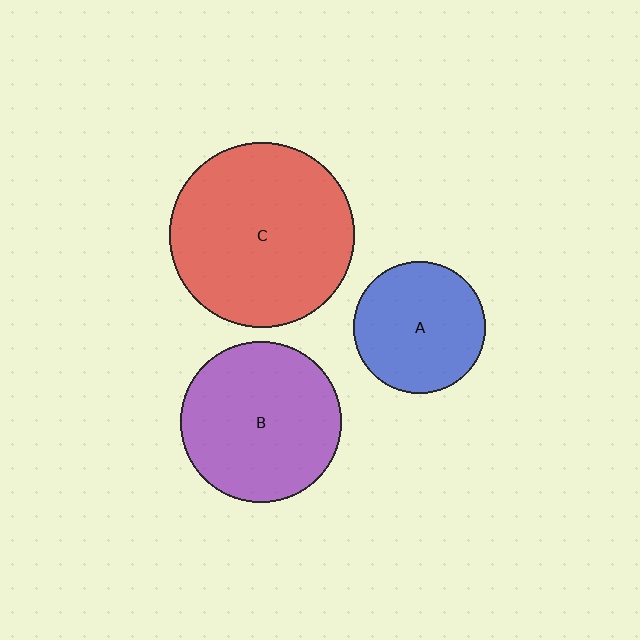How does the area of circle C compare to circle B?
Approximately 1.3 times.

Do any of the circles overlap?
No, none of the circles overlap.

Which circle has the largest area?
Circle C (red).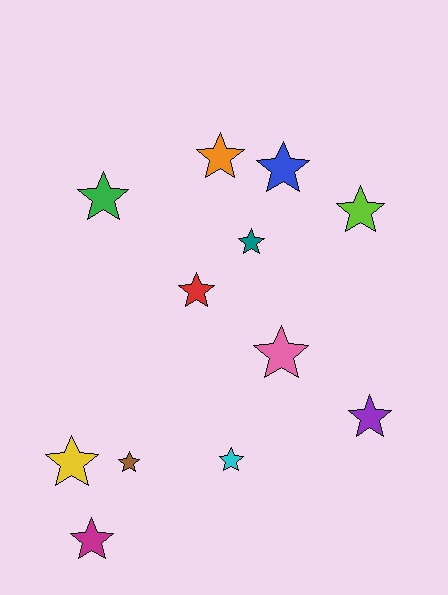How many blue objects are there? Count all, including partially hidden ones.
There is 1 blue object.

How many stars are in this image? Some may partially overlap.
There are 12 stars.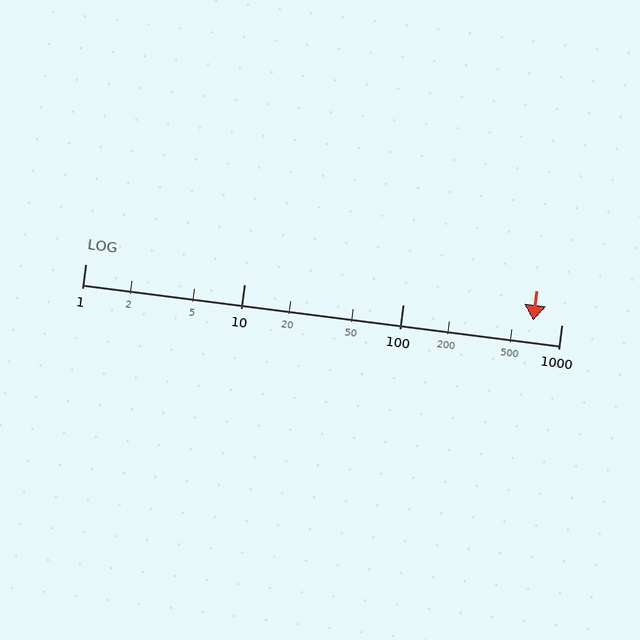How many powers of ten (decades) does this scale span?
The scale spans 3 decades, from 1 to 1000.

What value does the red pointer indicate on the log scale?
The pointer indicates approximately 660.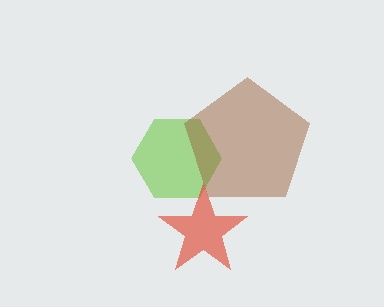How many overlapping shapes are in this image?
There are 3 overlapping shapes in the image.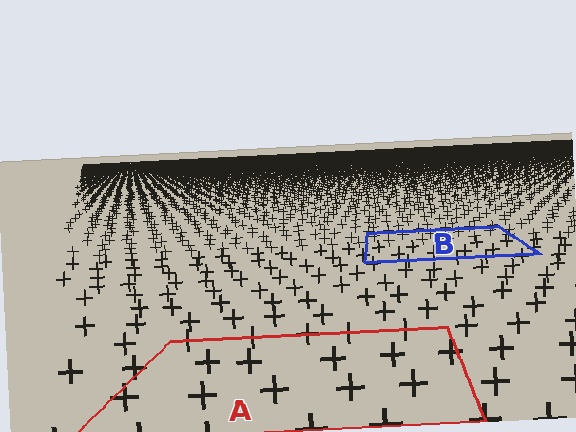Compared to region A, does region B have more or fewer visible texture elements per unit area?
Region B has more texture elements per unit area — they are packed more densely because it is farther away.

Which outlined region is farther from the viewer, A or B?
Region B is farther from the viewer — the texture elements inside it appear smaller and more densely packed.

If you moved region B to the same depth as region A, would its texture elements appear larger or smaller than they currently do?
They would appear larger. At a closer depth, the same texture elements are projected at a bigger on-screen size.